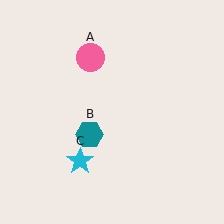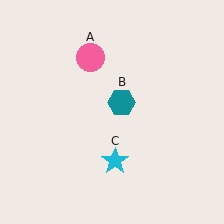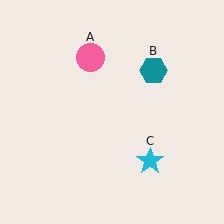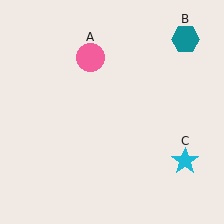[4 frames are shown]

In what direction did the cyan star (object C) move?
The cyan star (object C) moved right.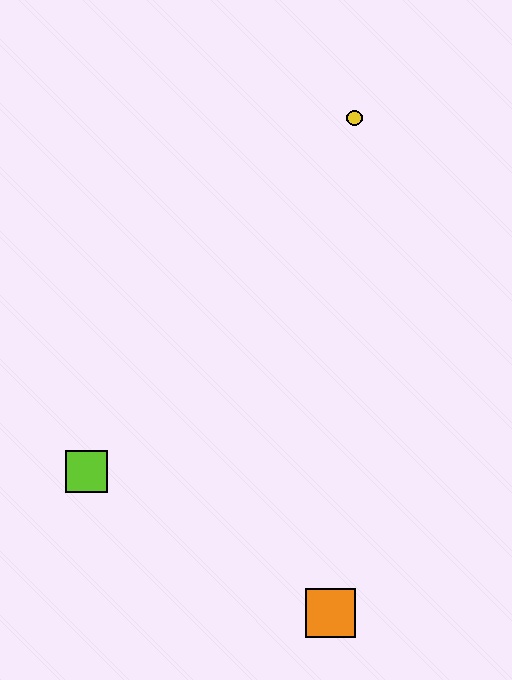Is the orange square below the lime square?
Yes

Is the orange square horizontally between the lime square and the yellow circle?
Yes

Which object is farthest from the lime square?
The yellow circle is farthest from the lime square.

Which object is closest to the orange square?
The lime square is closest to the orange square.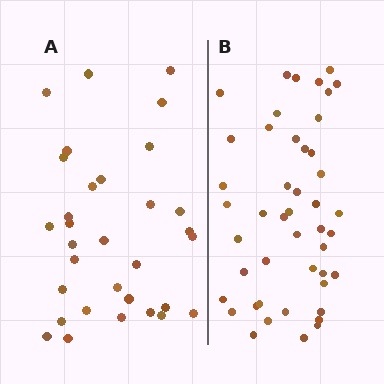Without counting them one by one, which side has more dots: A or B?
Region B (the right region) has more dots.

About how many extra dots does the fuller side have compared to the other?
Region B has approximately 15 more dots than region A.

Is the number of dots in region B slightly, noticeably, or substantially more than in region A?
Region B has noticeably more, but not dramatically so. The ratio is roughly 1.4 to 1.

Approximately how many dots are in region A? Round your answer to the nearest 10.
About 30 dots. (The exact count is 32, which rounds to 30.)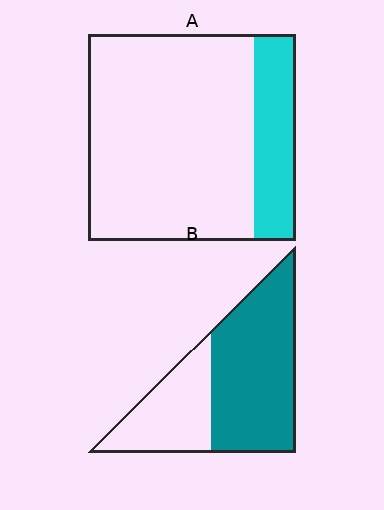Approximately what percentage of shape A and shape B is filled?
A is approximately 20% and B is approximately 65%.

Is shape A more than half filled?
No.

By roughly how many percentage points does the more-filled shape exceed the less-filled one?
By roughly 45 percentage points (B over A).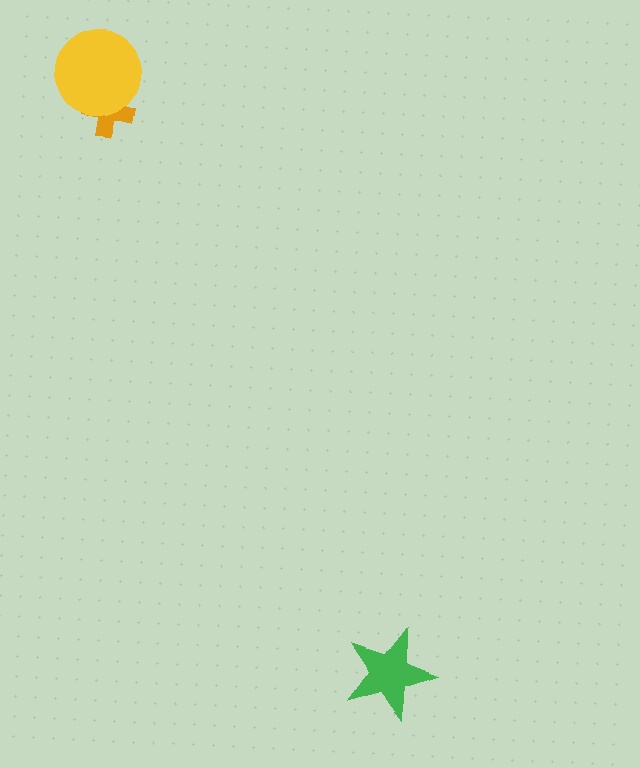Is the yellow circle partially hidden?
No, no other shape covers it.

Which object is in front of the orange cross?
The yellow circle is in front of the orange cross.